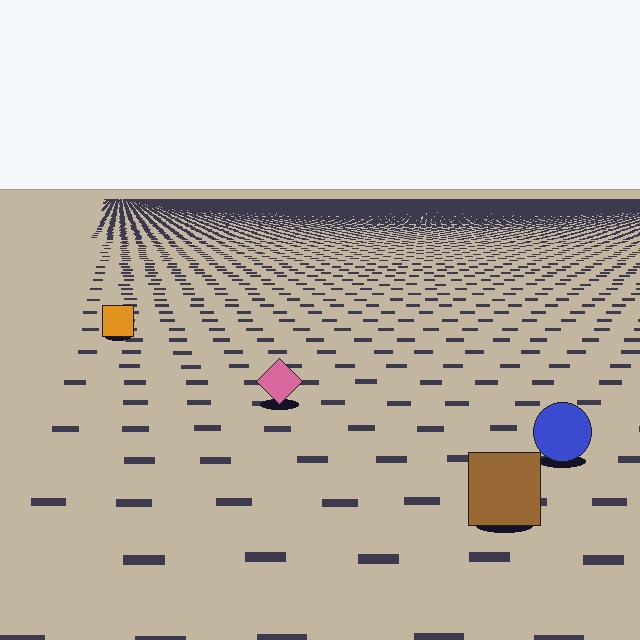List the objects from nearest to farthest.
From nearest to farthest: the brown square, the blue circle, the pink diamond, the orange square.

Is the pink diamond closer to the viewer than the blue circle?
No. The blue circle is closer — you can tell from the texture gradient: the ground texture is coarser near it.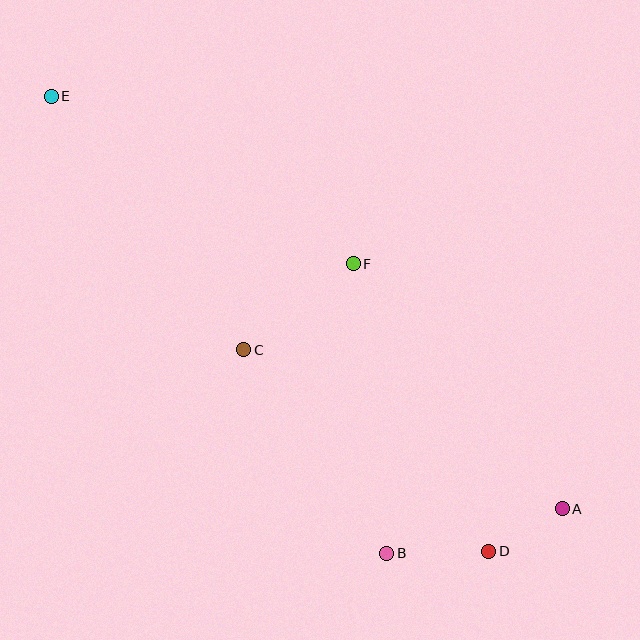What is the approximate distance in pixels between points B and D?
The distance between B and D is approximately 102 pixels.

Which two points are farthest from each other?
Points A and E are farthest from each other.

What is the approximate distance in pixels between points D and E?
The distance between D and E is approximately 632 pixels.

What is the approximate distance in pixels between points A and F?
The distance between A and F is approximately 322 pixels.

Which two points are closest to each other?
Points A and D are closest to each other.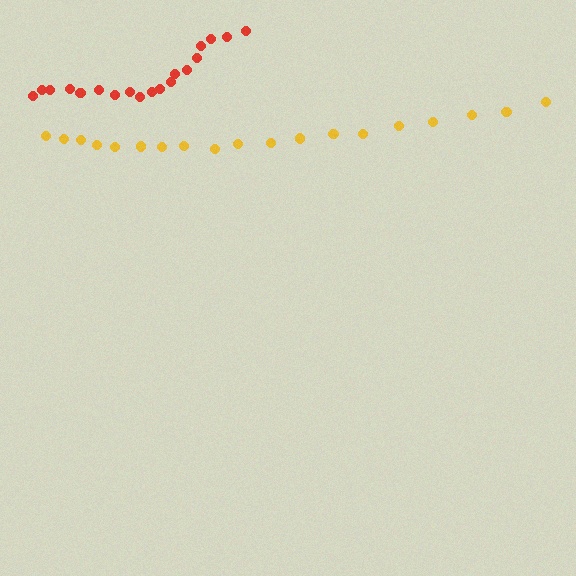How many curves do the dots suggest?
There are 2 distinct paths.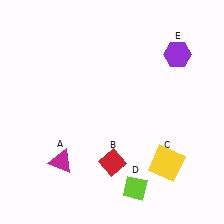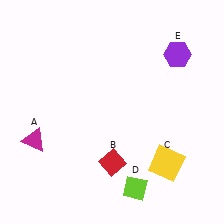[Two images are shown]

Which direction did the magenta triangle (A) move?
The magenta triangle (A) moved left.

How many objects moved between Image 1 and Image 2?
1 object moved between the two images.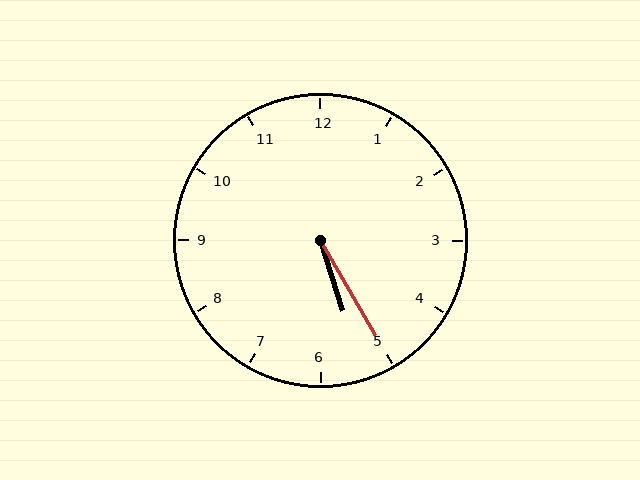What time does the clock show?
5:25.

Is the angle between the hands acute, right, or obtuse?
It is acute.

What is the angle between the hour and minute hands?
Approximately 12 degrees.